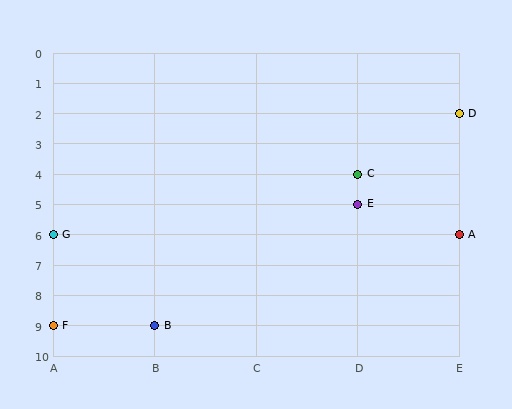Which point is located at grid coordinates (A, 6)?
Point G is at (A, 6).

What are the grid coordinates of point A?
Point A is at grid coordinates (E, 6).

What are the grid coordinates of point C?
Point C is at grid coordinates (D, 4).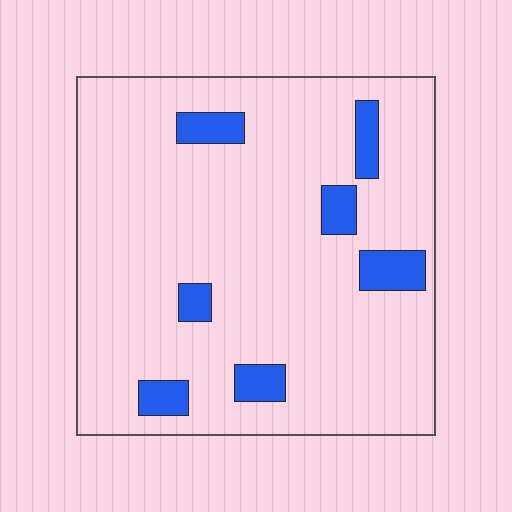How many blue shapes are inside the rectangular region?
7.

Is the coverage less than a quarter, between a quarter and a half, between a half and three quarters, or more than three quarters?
Less than a quarter.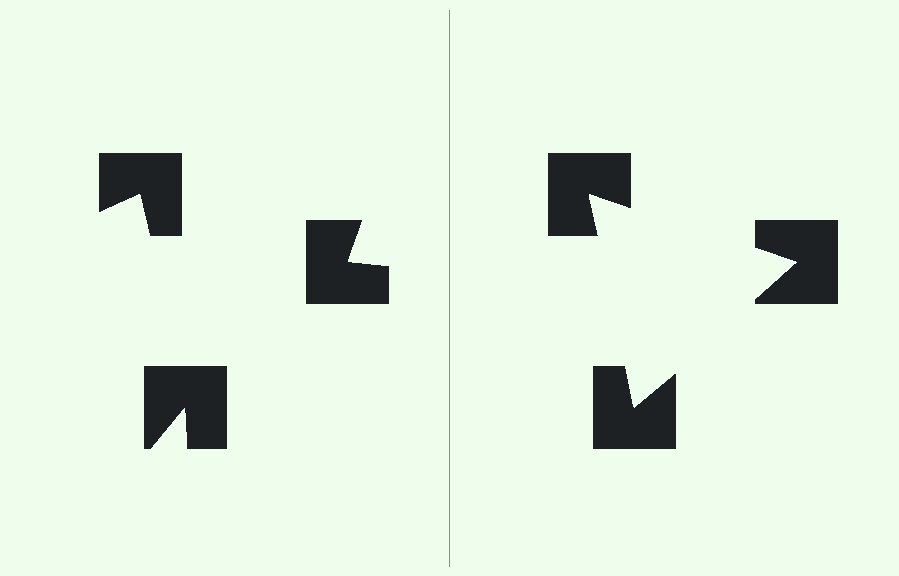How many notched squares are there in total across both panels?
6 — 3 on each side.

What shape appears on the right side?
An illusory triangle.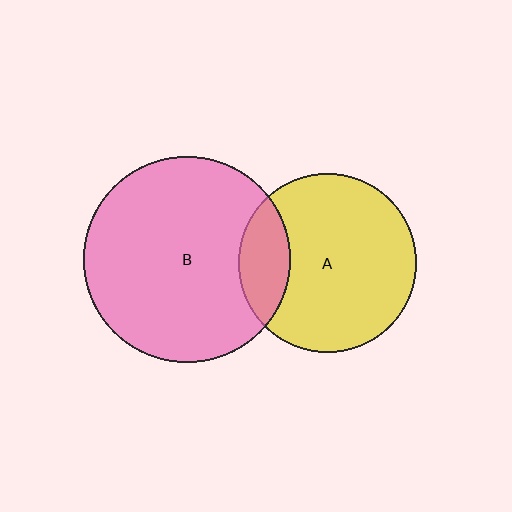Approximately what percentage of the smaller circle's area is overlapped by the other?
Approximately 20%.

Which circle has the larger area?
Circle B (pink).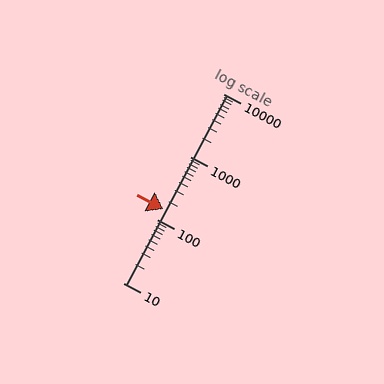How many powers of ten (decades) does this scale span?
The scale spans 3 decades, from 10 to 10000.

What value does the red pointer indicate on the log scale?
The pointer indicates approximately 150.